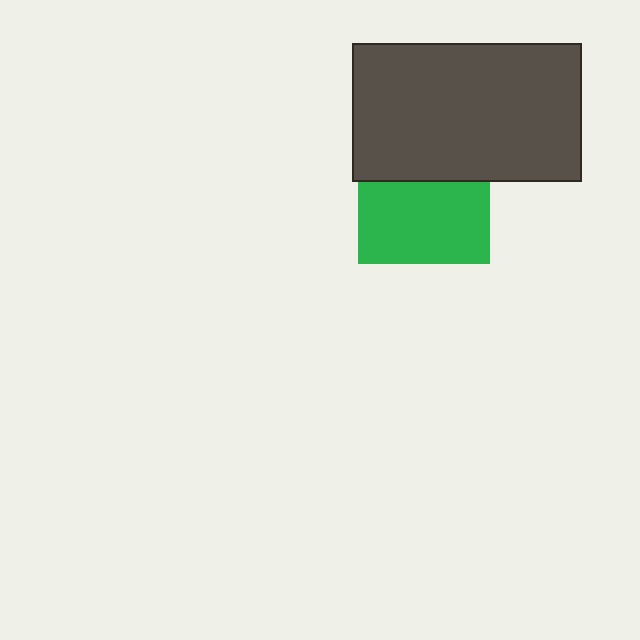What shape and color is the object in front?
The object in front is a dark gray rectangle.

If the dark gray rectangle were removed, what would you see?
You would see the complete green square.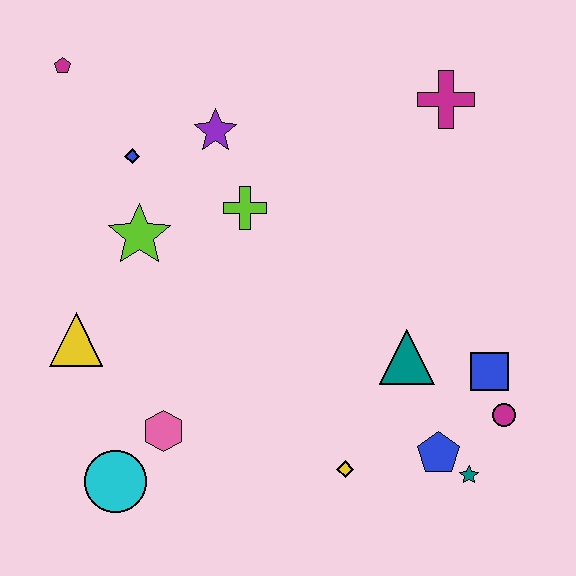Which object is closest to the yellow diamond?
The blue pentagon is closest to the yellow diamond.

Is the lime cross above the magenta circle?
Yes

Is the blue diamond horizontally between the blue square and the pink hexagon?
No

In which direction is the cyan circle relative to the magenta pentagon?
The cyan circle is below the magenta pentagon.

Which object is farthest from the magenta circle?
The magenta pentagon is farthest from the magenta circle.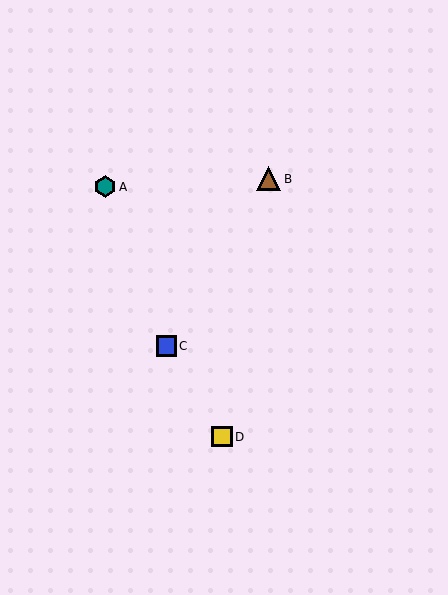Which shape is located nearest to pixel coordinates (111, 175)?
The teal hexagon (labeled A) at (105, 187) is nearest to that location.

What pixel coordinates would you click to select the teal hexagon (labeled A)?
Click at (105, 187) to select the teal hexagon A.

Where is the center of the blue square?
The center of the blue square is at (166, 346).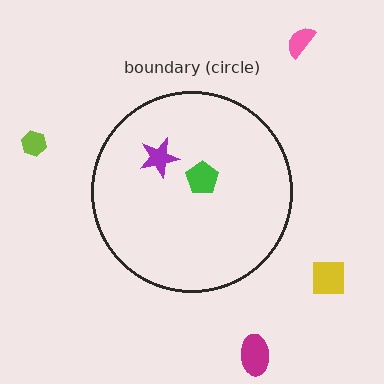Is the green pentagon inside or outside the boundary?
Inside.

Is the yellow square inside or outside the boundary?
Outside.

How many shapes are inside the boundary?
2 inside, 4 outside.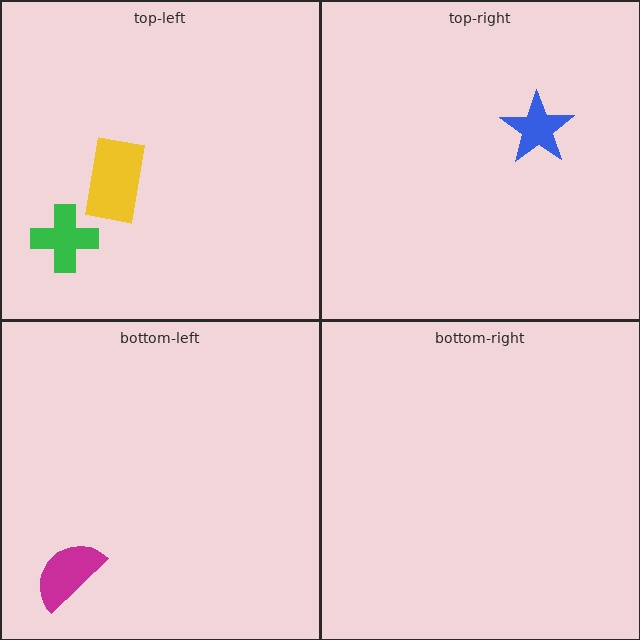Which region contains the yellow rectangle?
The top-left region.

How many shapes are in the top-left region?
2.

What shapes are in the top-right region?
The blue star.